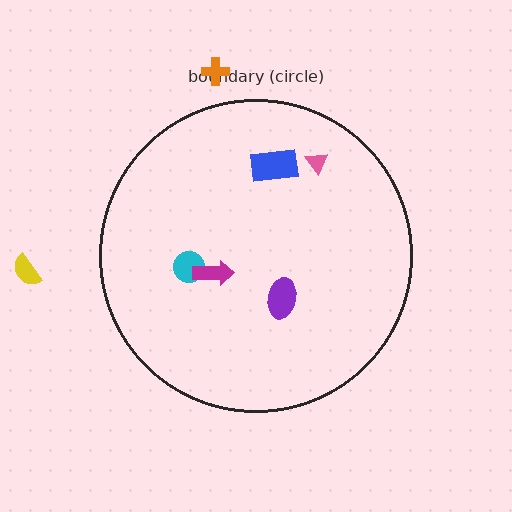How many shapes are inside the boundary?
5 inside, 2 outside.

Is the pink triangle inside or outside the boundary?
Inside.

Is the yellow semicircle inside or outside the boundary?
Outside.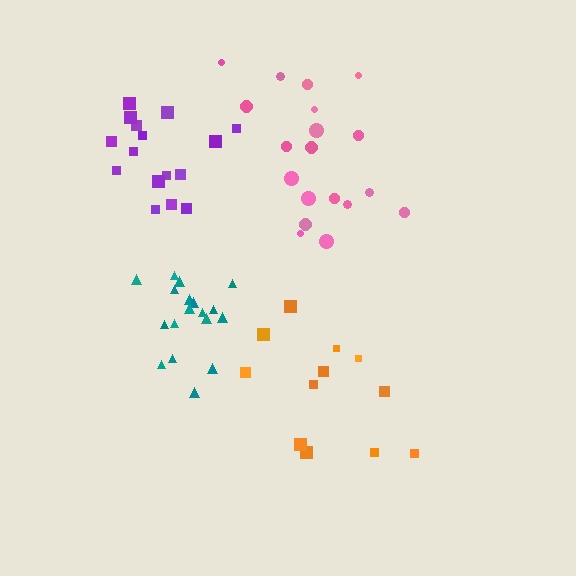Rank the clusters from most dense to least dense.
teal, purple, pink, orange.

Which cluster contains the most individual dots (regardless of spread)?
Pink (19).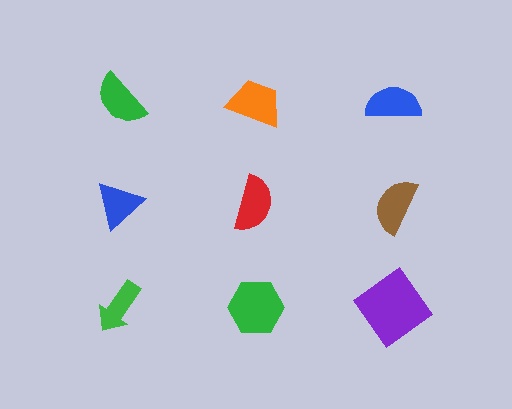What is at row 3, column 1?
A green arrow.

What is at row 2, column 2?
A red semicircle.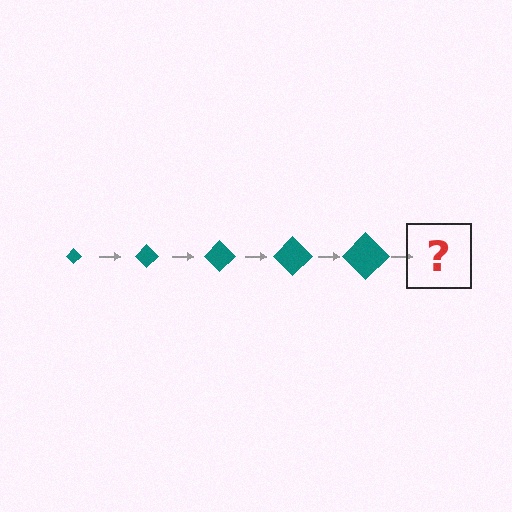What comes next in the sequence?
The next element should be a teal diamond, larger than the previous one.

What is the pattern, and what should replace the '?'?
The pattern is that the diamond gets progressively larger each step. The '?' should be a teal diamond, larger than the previous one.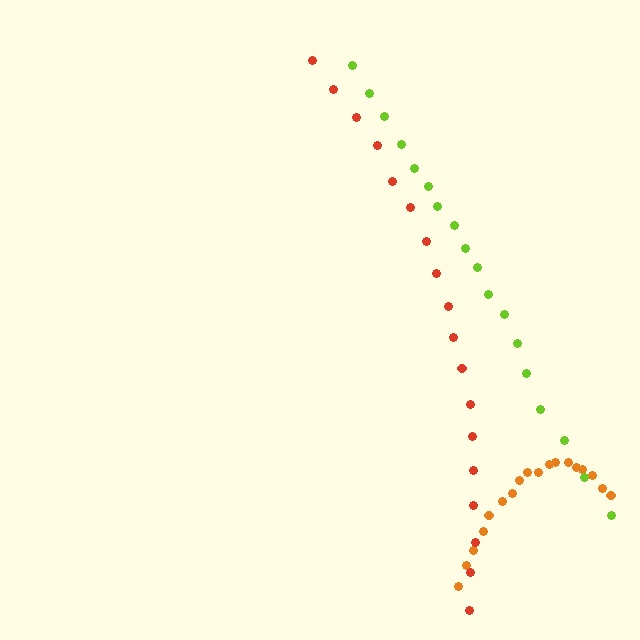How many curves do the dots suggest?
There are 3 distinct paths.